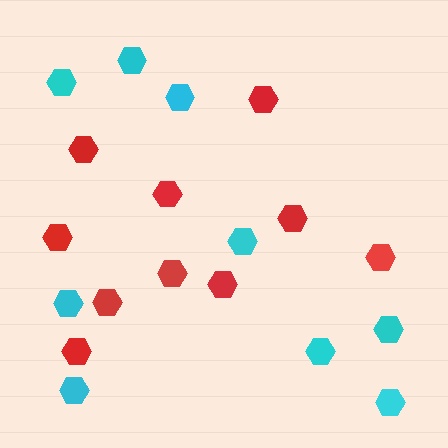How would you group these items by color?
There are 2 groups: one group of red hexagons (10) and one group of cyan hexagons (9).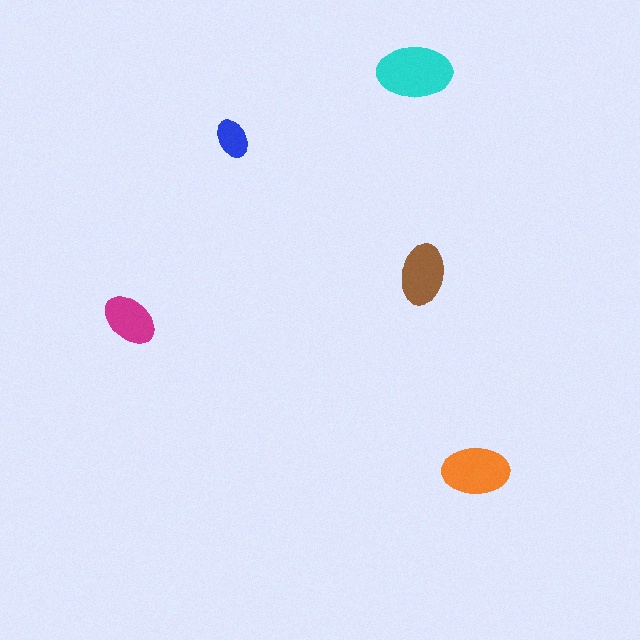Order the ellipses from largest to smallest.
the cyan one, the orange one, the brown one, the magenta one, the blue one.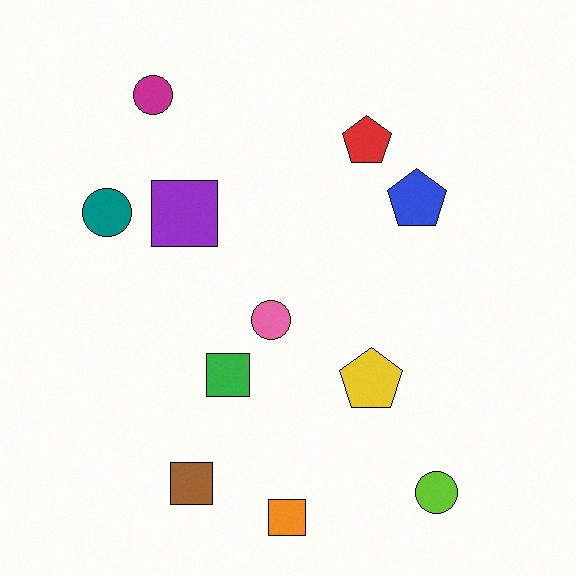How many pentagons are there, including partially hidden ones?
There are 3 pentagons.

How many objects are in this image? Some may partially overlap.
There are 11 objects.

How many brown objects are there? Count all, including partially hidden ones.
There is 1 brown object.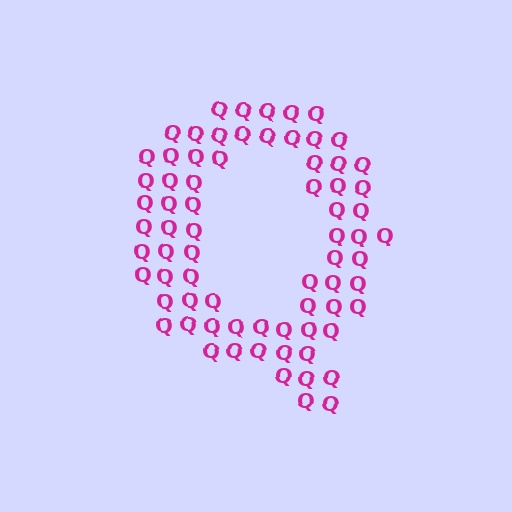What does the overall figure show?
The overall figure shows the letter Q.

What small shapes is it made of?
It is made of small letter Q's.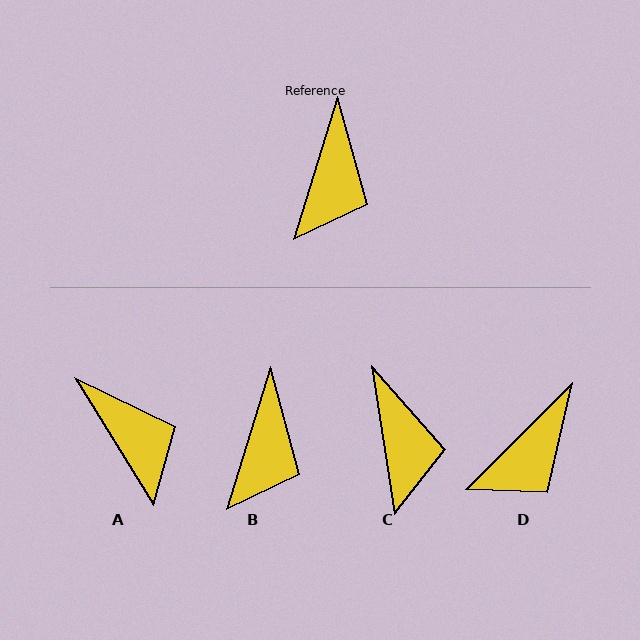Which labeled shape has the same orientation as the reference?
B.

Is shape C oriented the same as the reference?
No, it is off by about 26 degrees.